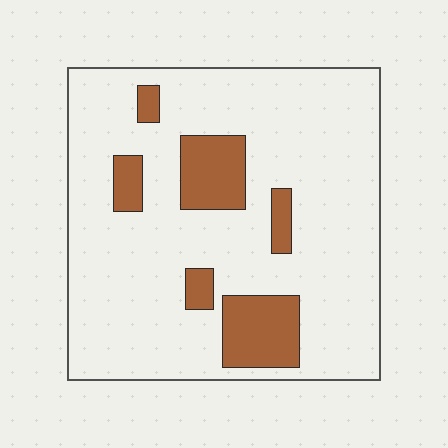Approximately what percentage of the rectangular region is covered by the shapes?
Approximately 15%.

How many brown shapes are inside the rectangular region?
6.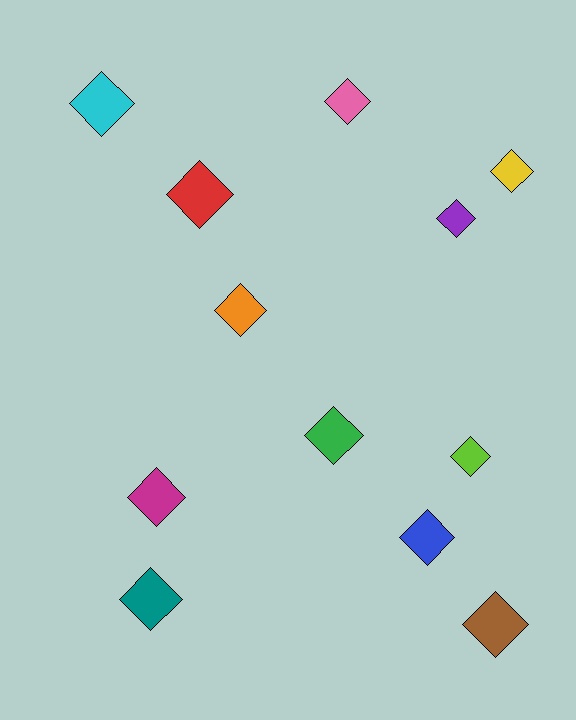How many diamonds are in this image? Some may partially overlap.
There are 12 diamonds.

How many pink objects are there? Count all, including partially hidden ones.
There is 1 pink object.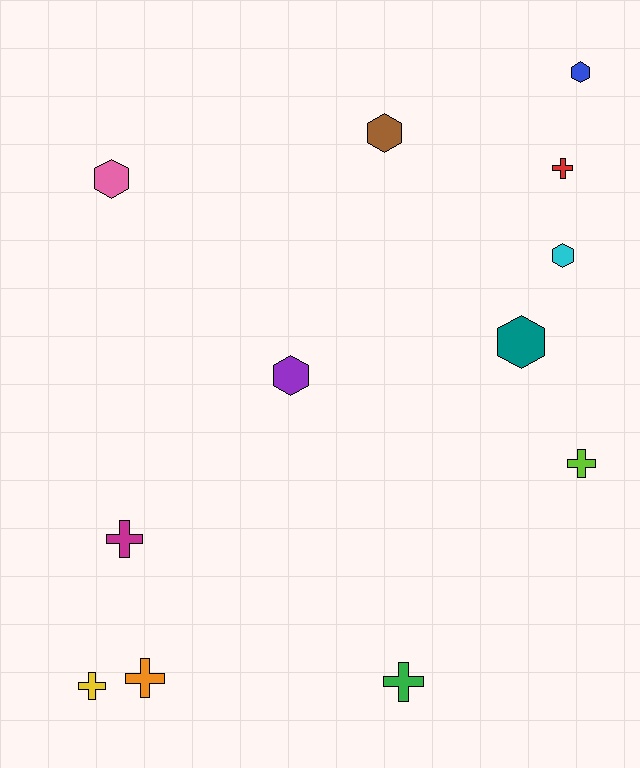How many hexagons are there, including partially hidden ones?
There are 6 hexagons.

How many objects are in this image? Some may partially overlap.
There are 12 objects.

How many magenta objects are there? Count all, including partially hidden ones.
There is 1 magenta object.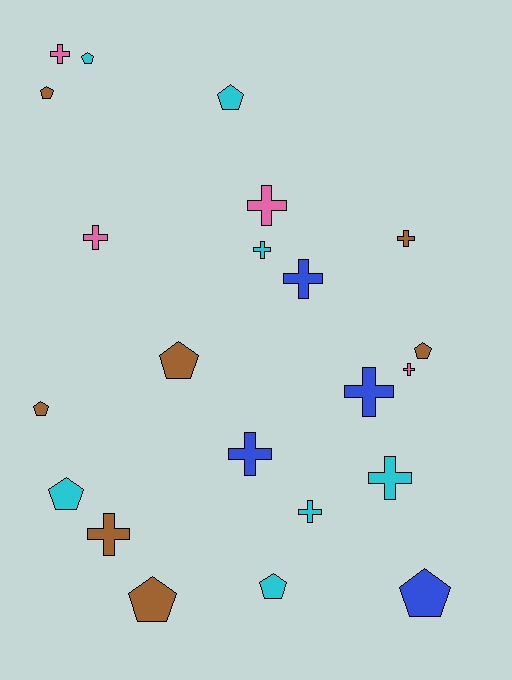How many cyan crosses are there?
There are 3 cyan crosses.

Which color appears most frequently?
Brown, with 7 objects.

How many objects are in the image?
There are 22 objects.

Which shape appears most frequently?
Cross, with 12 objects.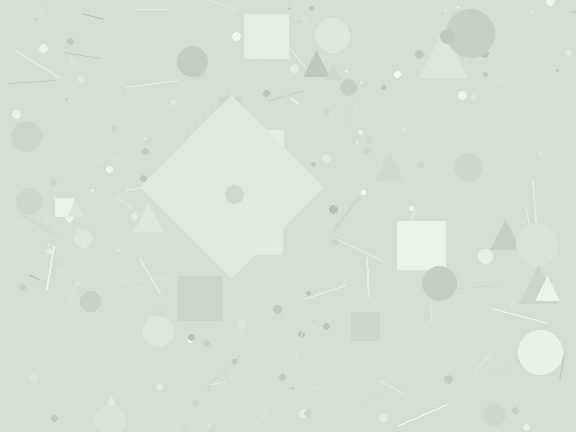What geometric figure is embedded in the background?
A diamond is embedded in the background.